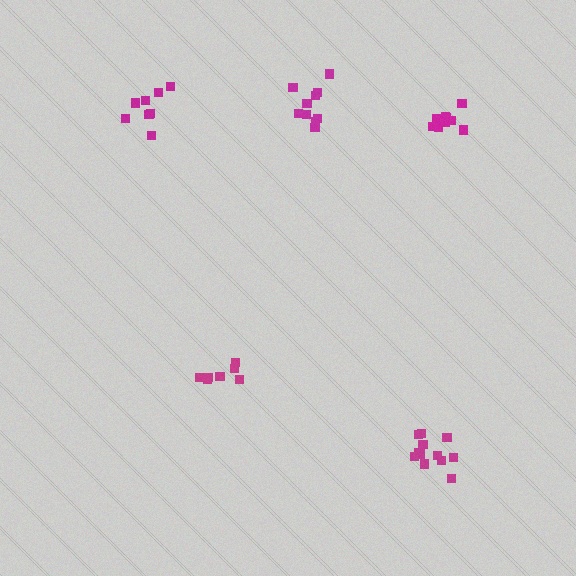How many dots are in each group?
Group 1: 10 dots, Group 2: 12 dots, Group 3: 10 dots, Group 4: 7 dots, Group 5: 8 dots (47 total).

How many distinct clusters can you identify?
There are 5 distinct clusters.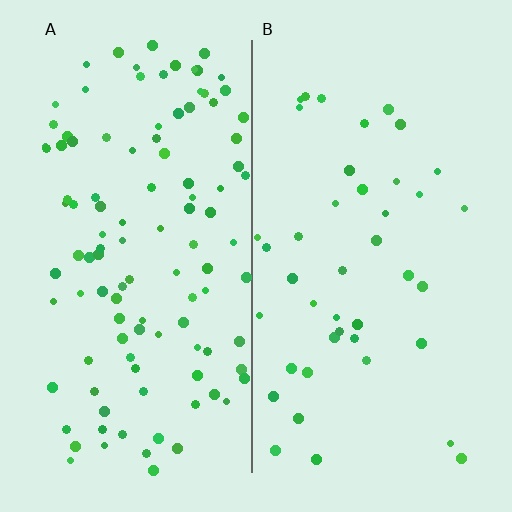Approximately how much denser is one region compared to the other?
Approximately 2.6× — region A over region B.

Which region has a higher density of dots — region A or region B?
A (the left).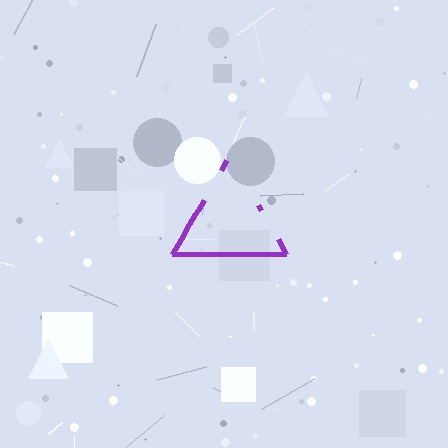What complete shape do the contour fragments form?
The contour fragments form a triangle.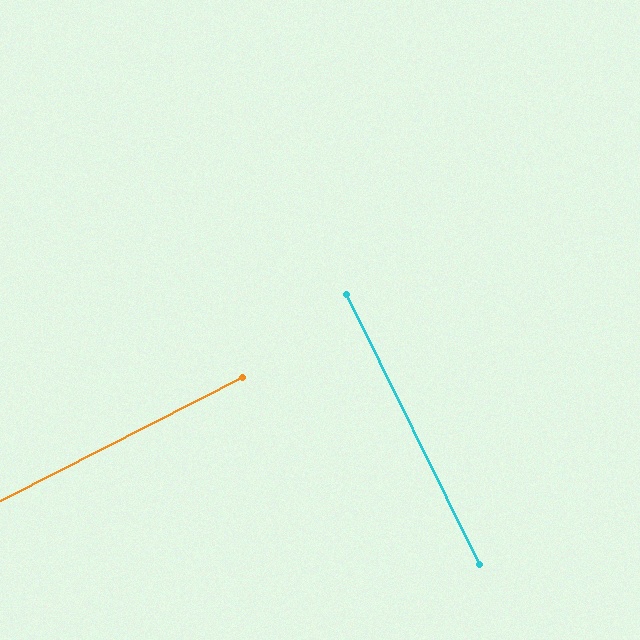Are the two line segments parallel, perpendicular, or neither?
Perpendicular — they meet at approximately 89°.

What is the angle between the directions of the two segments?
Approximately 89 degrees.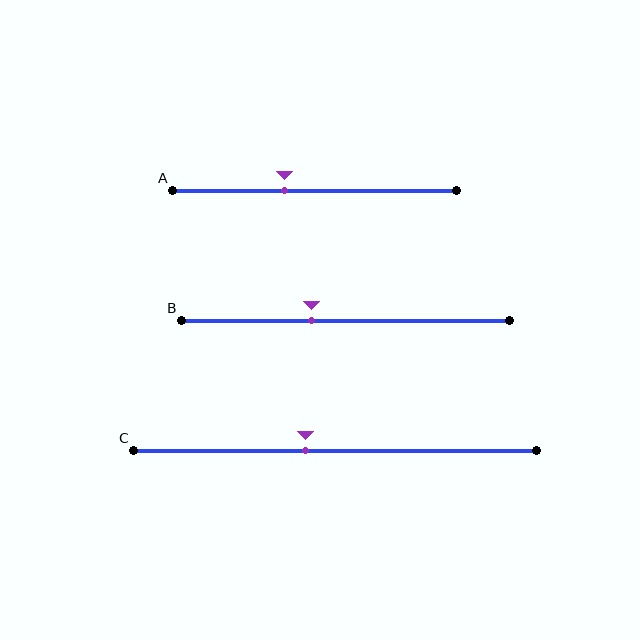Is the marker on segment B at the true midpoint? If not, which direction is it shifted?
No, the marker on segment B is shifted to the left by about 10% of the segment length.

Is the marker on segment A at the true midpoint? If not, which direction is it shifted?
No, the marker on segment A is shifted to the left by about 11% of the segment length.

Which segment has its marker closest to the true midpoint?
Segment C has its marker closest to the true midpoint.